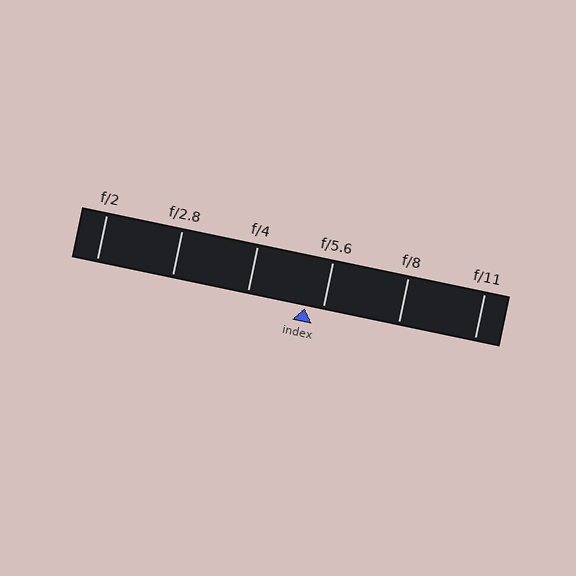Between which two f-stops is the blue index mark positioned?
The index mark is between f/4 and f/5.6.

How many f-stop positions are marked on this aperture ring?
There are 6 f-stop positions marked.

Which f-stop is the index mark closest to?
The index mark is closest to f/5.6.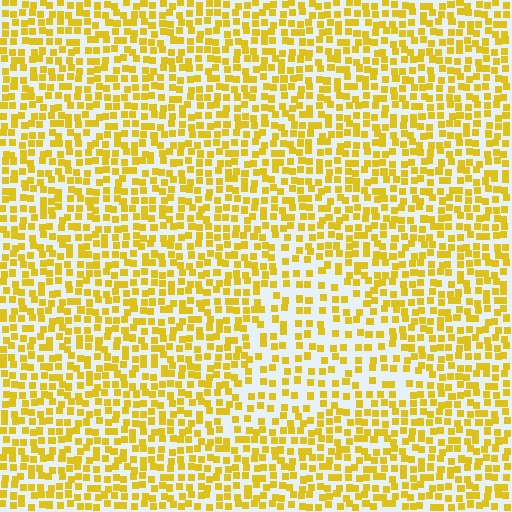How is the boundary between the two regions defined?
The boundary is defined by a change in element density (approximately 1.7x ratio). All elements are the same color, size, and shape.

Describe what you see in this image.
The image contains small yellow elements arranged at two different densities. A triangle-shaped region is visible where the elements are less densely packed than the surrounding area.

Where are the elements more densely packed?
The elements are more densely packed outside the triangle boundary.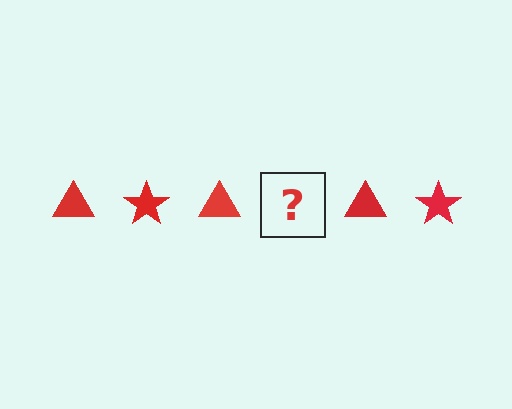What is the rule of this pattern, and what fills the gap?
The rule is that the pattern cycles through triangle, star shapes in red. The gap should be filled with a red star.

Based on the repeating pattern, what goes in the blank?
The blank should be a red star.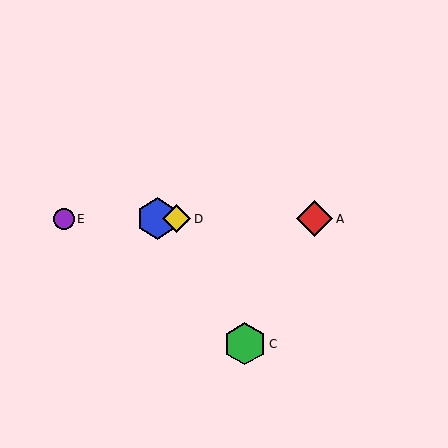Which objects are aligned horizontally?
Objects A, B, D, E are aligned horizontally.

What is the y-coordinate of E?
Object E is at y≈219.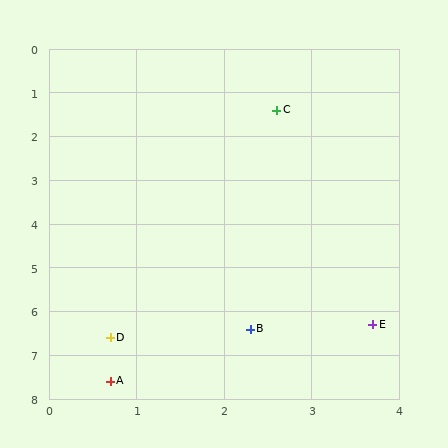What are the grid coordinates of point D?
Point D is at approximately (0.7, 6.6).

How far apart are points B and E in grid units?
Points B and E are about 1.4 grid units apart.